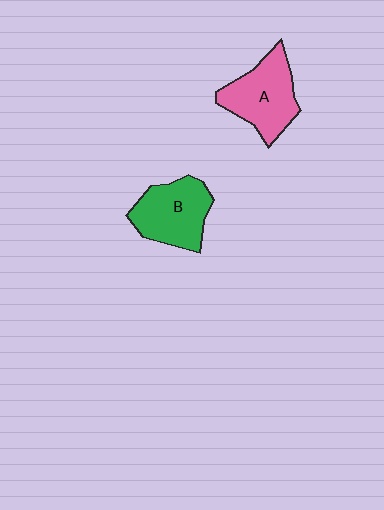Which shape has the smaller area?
Shape B (green).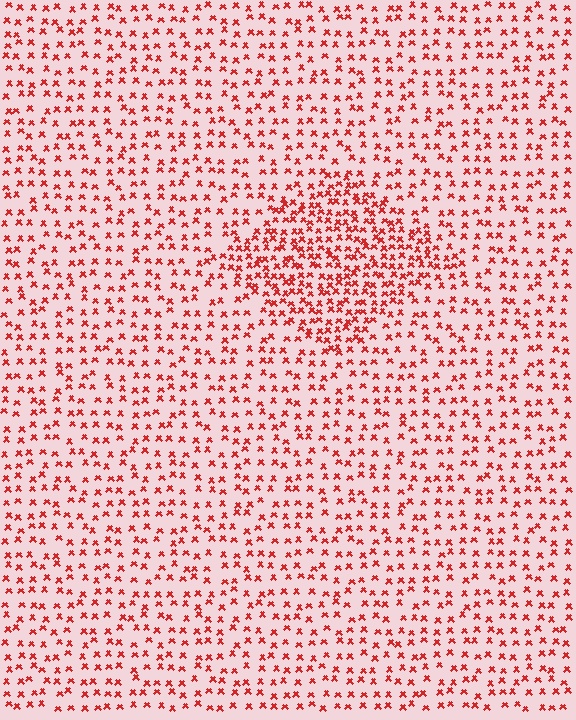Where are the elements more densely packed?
The elements are more densely packed inside the diamond boundary.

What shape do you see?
I see a diamond.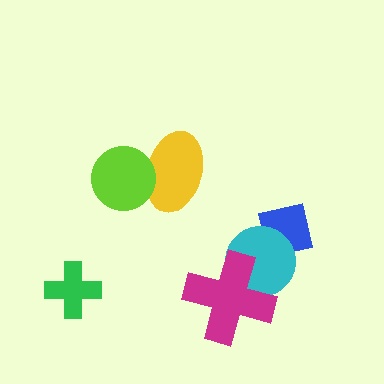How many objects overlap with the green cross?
0 objects overlap with the green cross.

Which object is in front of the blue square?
The cyan circle is in front of the blue square.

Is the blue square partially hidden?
Yes, it is partially covered by another shape.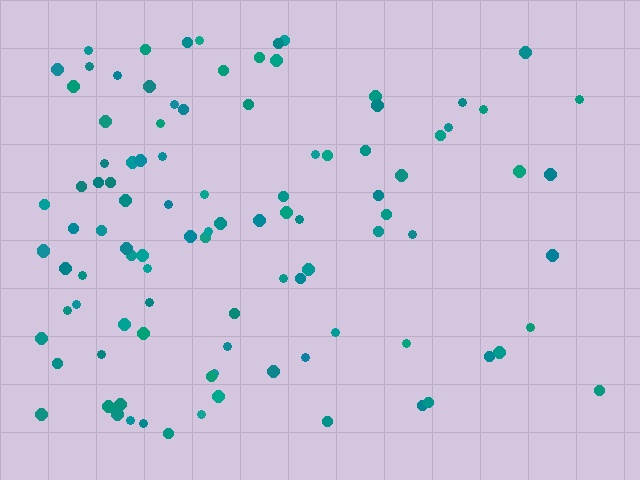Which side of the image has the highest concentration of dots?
The left.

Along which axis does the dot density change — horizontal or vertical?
Horizontal.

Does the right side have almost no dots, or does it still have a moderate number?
Still a moderate number, just noticeably fewer than the left.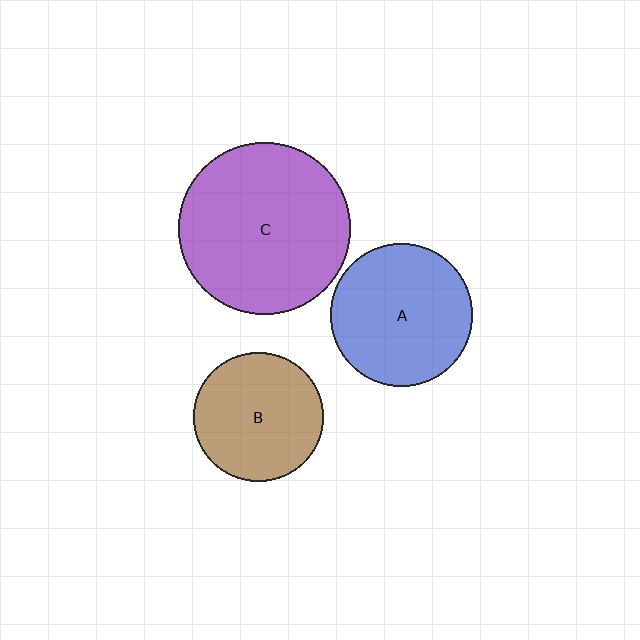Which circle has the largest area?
Circle C (purple).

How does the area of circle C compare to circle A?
Approximately 1.5 times.